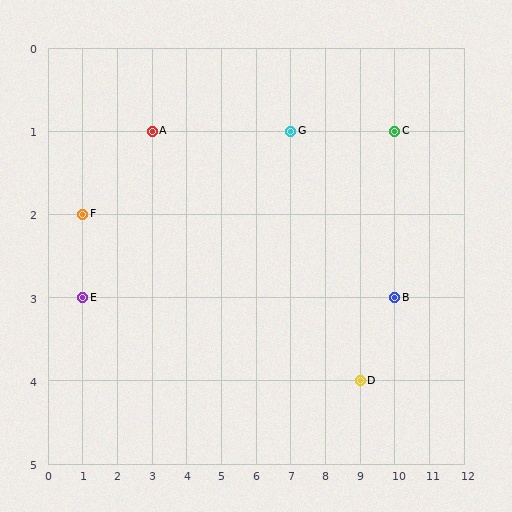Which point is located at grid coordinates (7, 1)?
Point G is at (7, 1).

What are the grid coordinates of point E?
Point E is at grid coordinates (1, 3).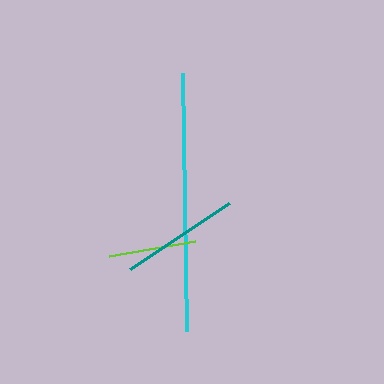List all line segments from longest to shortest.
From longest to shortest: cyan, teal, lime.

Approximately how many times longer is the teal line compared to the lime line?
The teal line is approximately 1.4 times the length of the lime line.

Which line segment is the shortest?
The lime line is the shortest at approximately 87 pixels.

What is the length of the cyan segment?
The cyan segment is approximately 257 pixels long.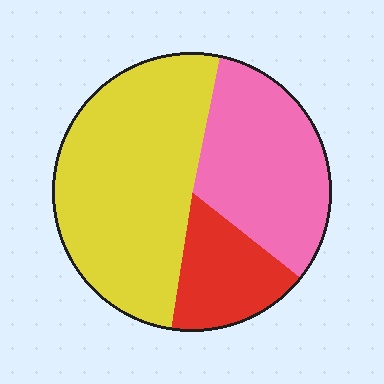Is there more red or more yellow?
Yellow.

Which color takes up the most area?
Yellow, at roughly 50%.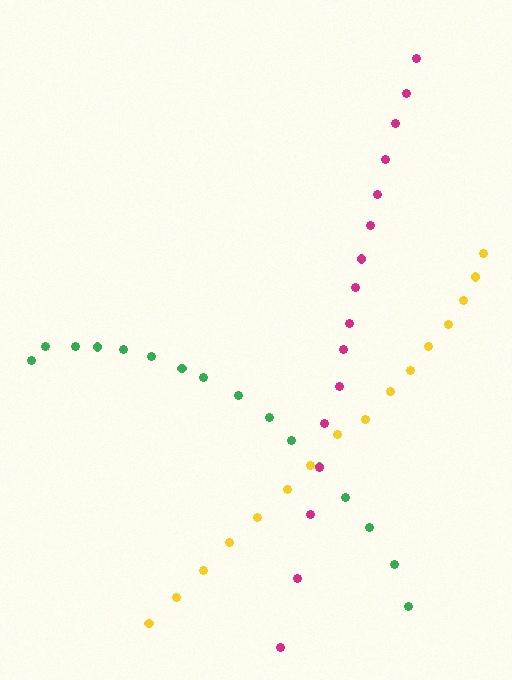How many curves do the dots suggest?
There are 3 distinct paths.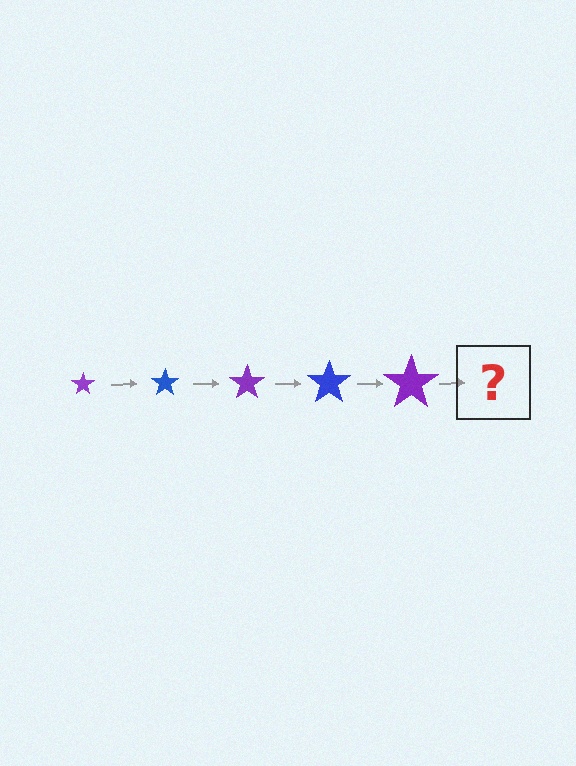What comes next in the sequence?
The next element should be a blue star, larger than the previous one.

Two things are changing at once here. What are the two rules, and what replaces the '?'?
The two rules are that the star grows larger each step and the color cycles through purple and blue. The '?' should be a blue star, larger than the previous one.